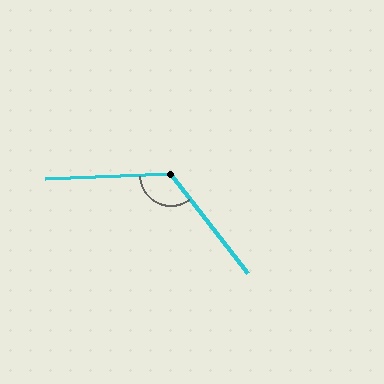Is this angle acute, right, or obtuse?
It is obtuse.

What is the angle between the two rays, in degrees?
Approximately 125 degrees.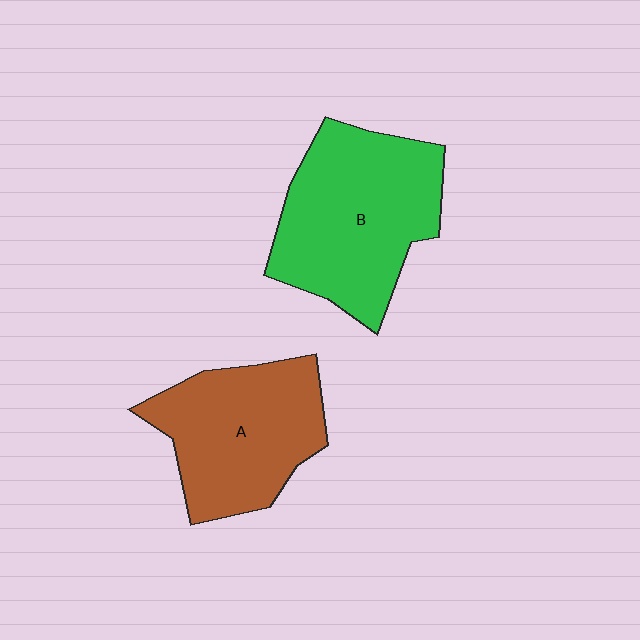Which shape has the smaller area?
Shape A (brown).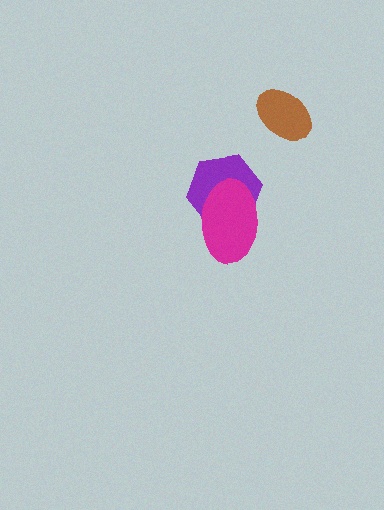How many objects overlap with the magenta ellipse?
1 object overlaps with the magenta ellipse.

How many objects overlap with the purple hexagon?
1 object overlaps with the purple hexagon.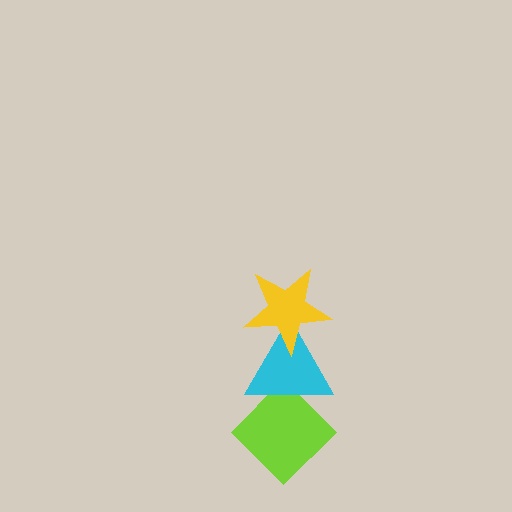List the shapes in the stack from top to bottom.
From top to bottom: the yellow star, the cyan triangle, the lime diamond.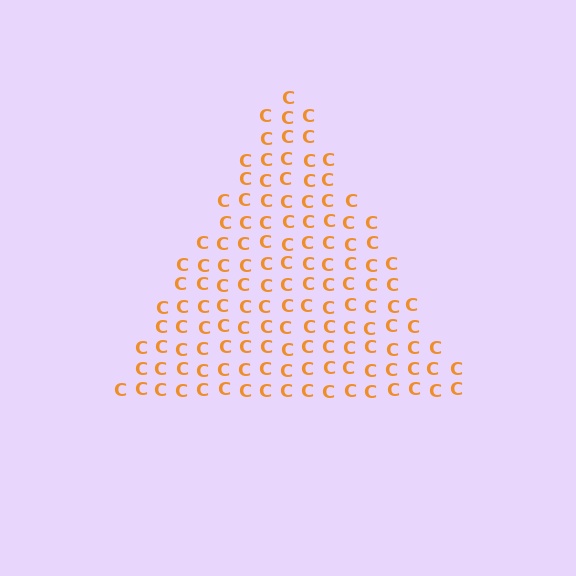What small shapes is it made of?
It is made of small letter C's.